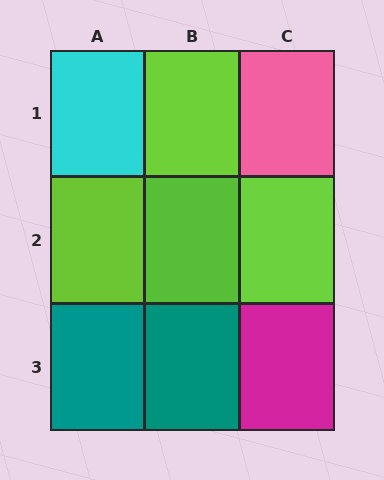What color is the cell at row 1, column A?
Cyan.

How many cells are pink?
1 cell is pink.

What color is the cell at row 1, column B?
Lime.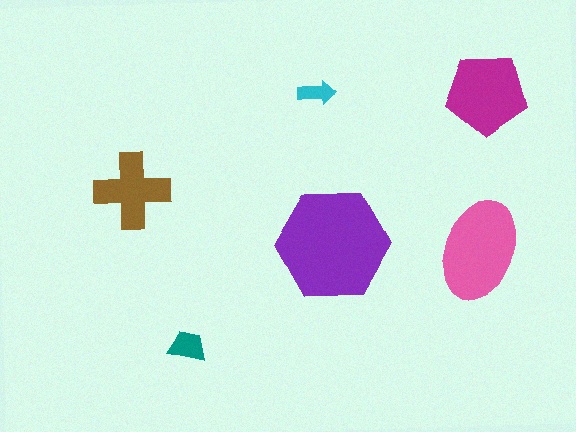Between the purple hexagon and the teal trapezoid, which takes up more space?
The purple hexagon.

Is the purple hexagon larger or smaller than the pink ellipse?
Larger.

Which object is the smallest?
The cyan arrow.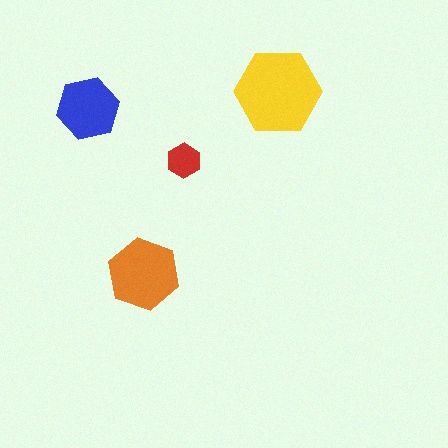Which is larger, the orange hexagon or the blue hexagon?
The orange one.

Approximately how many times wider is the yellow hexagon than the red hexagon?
About 2.5 times wider.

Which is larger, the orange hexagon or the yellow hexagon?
The yellow one.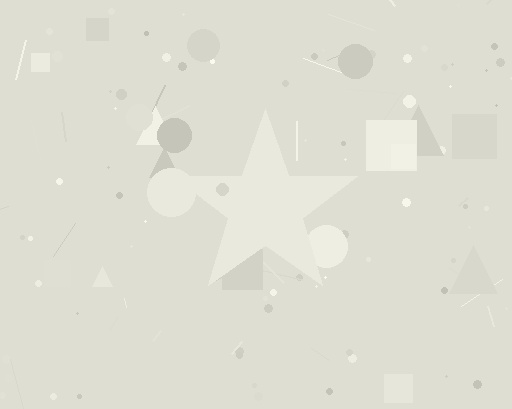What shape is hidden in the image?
A star is hidden in the image.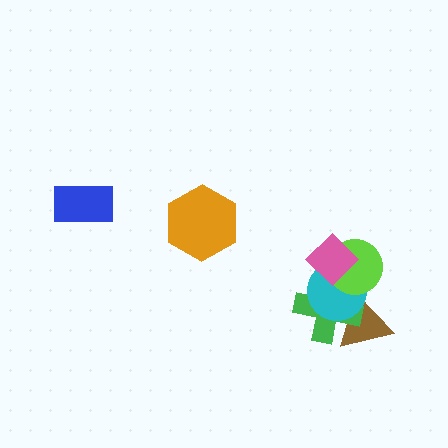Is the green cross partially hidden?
Yes, it is partially covered by another shape.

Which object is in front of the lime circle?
The pink diamond is in front of the lime circle.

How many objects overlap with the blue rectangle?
0 objects overlap with the blue rectangle.